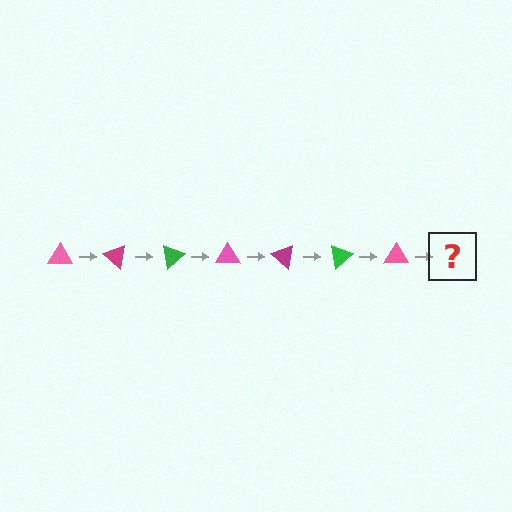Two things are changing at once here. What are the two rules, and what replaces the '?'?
The two rules are that it rotates 40 degrees each step and the color cycles through pink, magenta, and green. The '?' should be a magenta triangle, rotated 280 degrees from the start.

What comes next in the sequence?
The next element should be a magenta triangle, rotated 280 degrees from the start.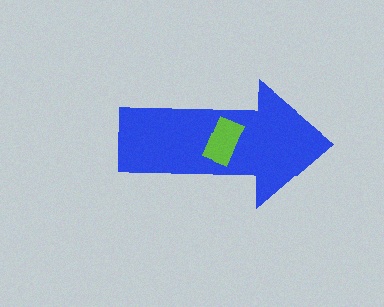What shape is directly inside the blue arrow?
The lime rectangle.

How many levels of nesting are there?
2.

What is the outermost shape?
The blue arrow.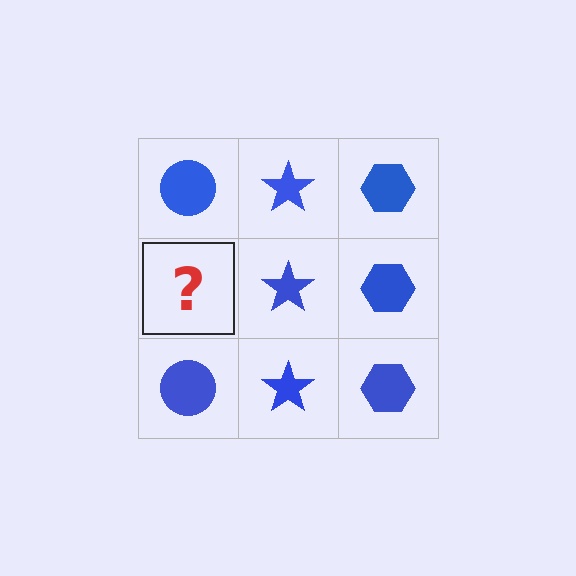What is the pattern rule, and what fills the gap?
The rule is that each column has a consistent shape. The gap should be filled with a blue circle.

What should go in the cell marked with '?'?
The missing cell should contain a blue circle.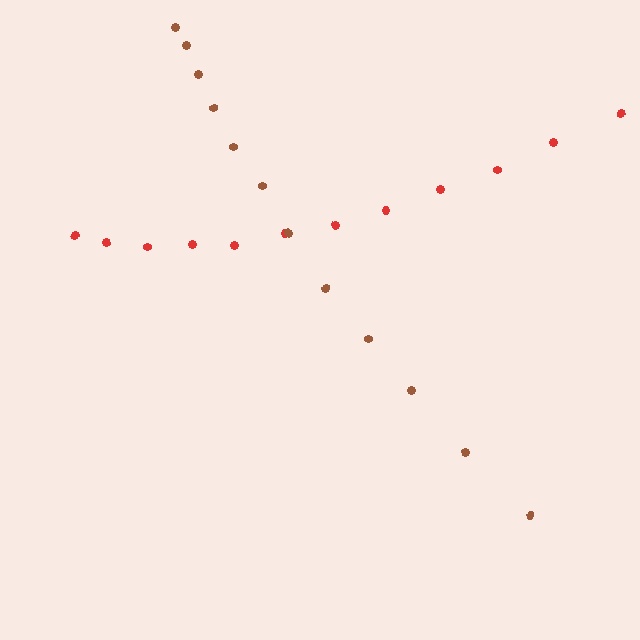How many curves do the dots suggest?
There are 2 distinct paths.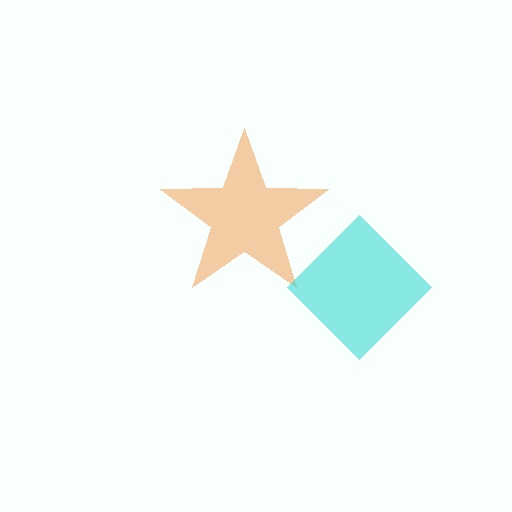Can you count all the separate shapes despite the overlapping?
Yes, there are 2 separate shapes.